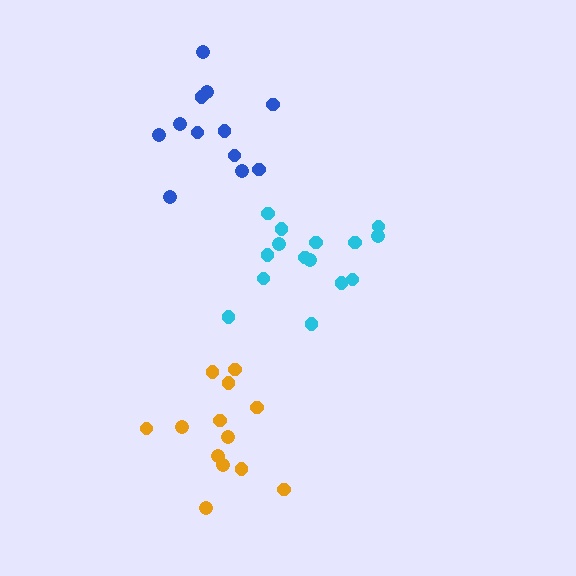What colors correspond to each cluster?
The clusters are colored: cyan, orange, blue.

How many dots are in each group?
Group 1: 15 dots, Group 2: 13 dots, Group 3: 12 dots (40 total).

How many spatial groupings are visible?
There are 3 spatial groupings.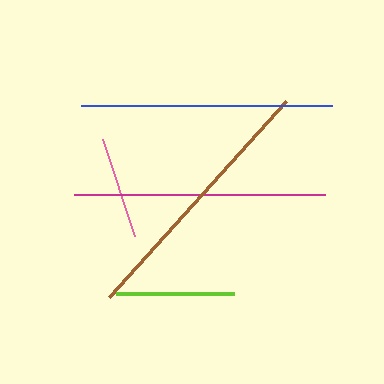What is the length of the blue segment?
The blue segment is approximately 251 pixels long.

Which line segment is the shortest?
The pink line is the shortest at approximately 102 pixels.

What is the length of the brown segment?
The brown segment is approximately 264 pixels long.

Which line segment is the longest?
The brown line is the longest at approximately 264 pixels.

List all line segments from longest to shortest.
From longest to shortest: brown, blue, magenta, lime, pink.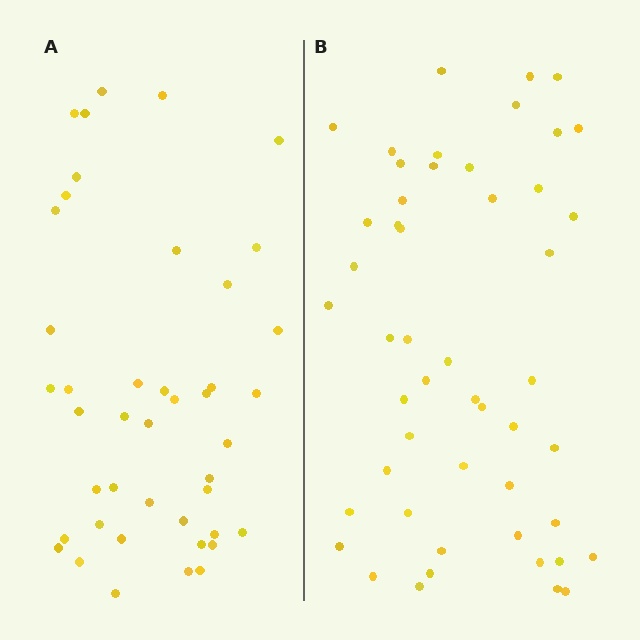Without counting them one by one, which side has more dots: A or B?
Region B (the right region) has more dots.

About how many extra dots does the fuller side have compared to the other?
Region B has roughly 8 or so more dots than region A.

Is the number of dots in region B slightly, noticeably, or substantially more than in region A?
Region B has only slightly more — the two regions are fairly close. The ratio is roughly 1.2 to 1.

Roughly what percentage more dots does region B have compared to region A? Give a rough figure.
About 15% more.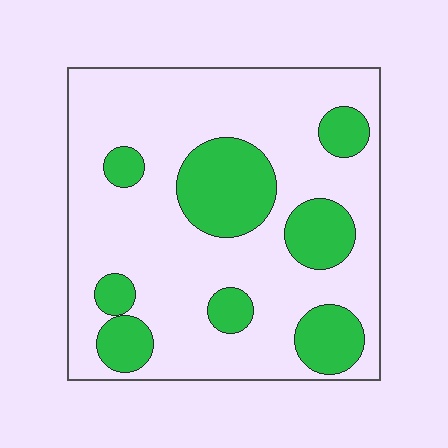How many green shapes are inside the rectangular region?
8.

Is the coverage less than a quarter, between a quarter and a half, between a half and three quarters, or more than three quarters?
Between a quarter and a half.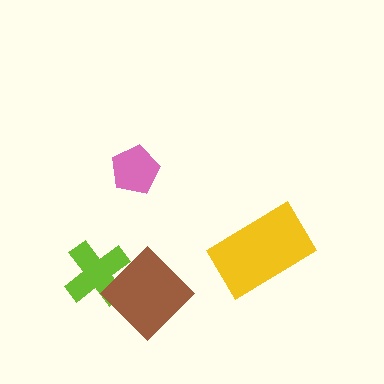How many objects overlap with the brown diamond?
1 object overlaps with the brown diamond.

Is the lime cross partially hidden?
Yes, it is partially covered by another shape.